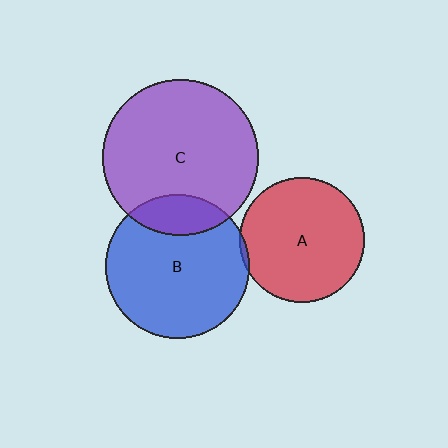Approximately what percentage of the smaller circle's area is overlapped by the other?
Approximately 20%.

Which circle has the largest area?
Circle C (purple).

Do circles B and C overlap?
Yes.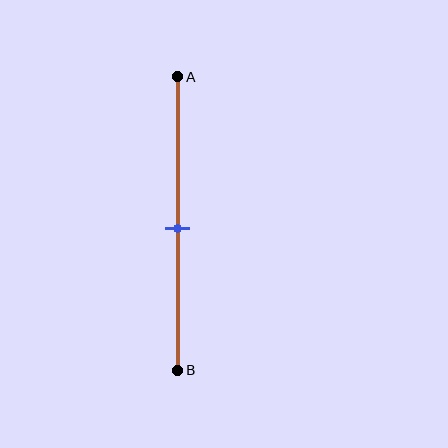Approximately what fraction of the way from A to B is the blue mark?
The blue mark is approximately 50% of the way from A to B.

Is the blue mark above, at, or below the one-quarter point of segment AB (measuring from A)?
The blue mark is below the one-quarter point of segment AB.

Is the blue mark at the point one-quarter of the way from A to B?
No, the mark is at about 50% from A, not at the 25% one-quarter point.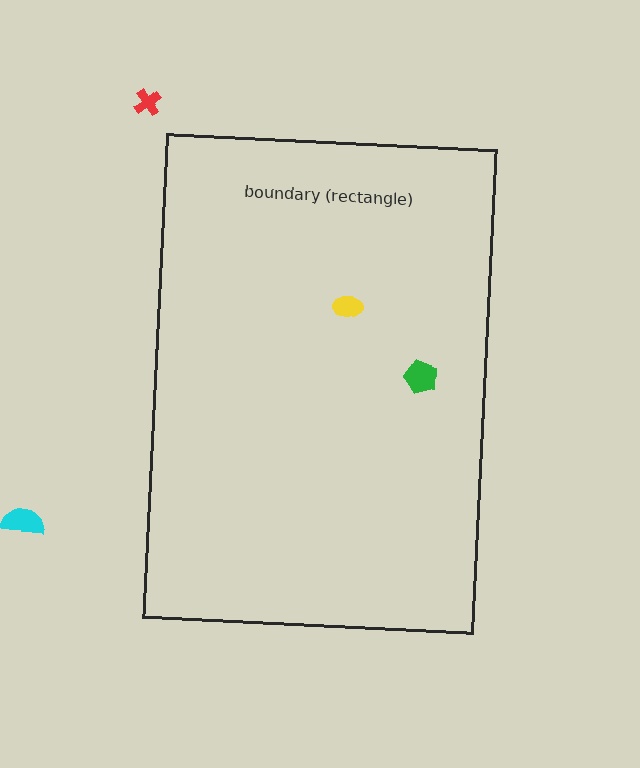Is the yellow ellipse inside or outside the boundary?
Inside.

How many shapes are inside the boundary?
2 inside, 2 outside.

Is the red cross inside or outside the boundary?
Outside.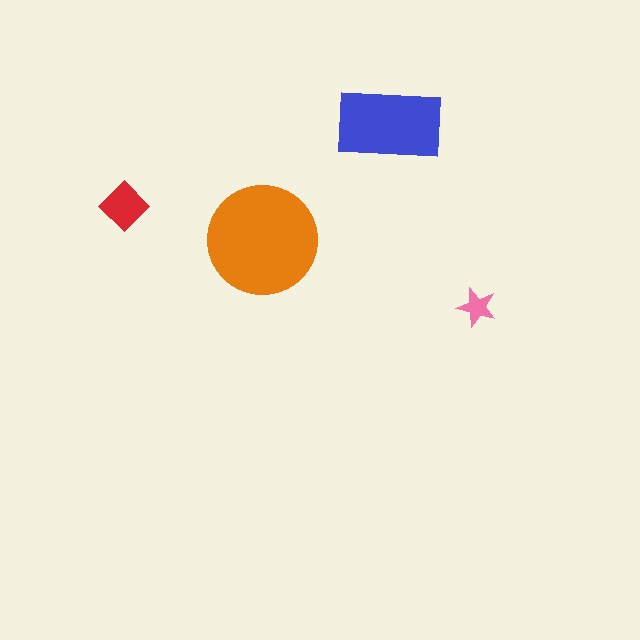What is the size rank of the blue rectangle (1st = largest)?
2nd.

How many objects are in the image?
There are 4 objects in the image.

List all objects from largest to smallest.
The orange circle, the blue rectangle, the red diamond, the pink star.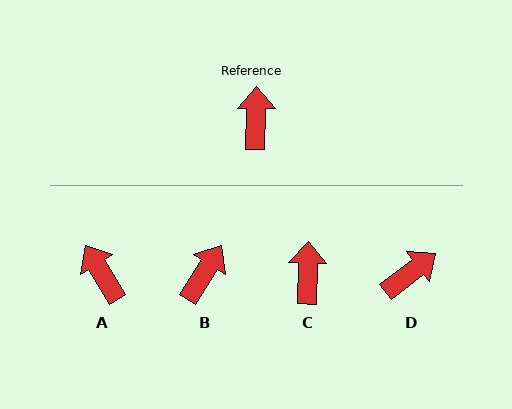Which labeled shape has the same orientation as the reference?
C.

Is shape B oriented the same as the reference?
No, it is off by about 31 degrees.